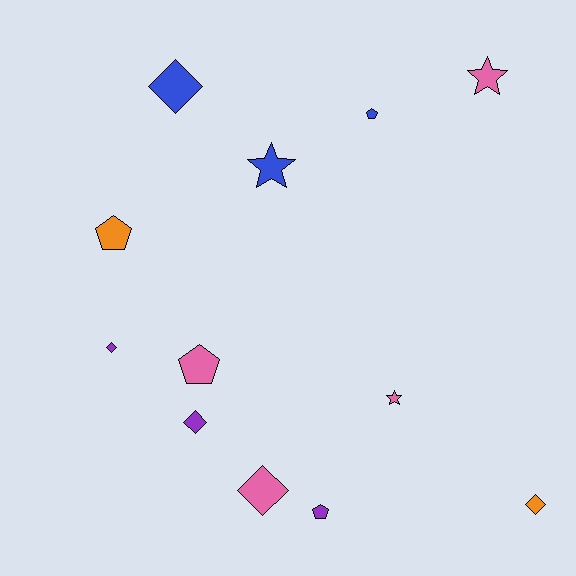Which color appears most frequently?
Pink, with 4 objects.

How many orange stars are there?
There are no orange stars.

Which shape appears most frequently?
Diamond, with 5 objects.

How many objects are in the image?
There are 12 objects.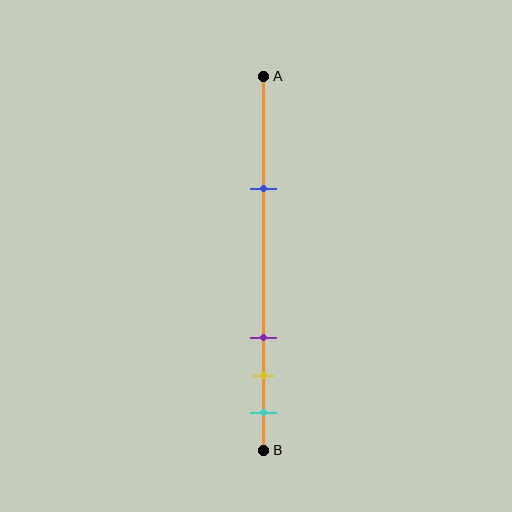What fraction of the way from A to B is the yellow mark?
The yellow mark is approximately 80% (0.8) of the way from A to B.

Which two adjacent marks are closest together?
The yellow and cyan marks are the closest adjacent pair.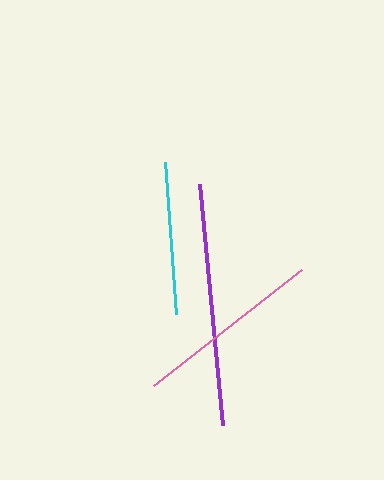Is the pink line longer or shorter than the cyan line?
The pink line is longer than the cyan line.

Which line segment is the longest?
The purple line is the longest at approximately 242 pixels.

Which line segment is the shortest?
The cyan line is the shortest at approximately 153 pixels.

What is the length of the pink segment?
The pink segment is approximately 188 pixels long.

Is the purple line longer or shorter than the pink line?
The purple line is longer than the pink line.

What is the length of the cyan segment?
The cyan segment is approximately 153 pixels long.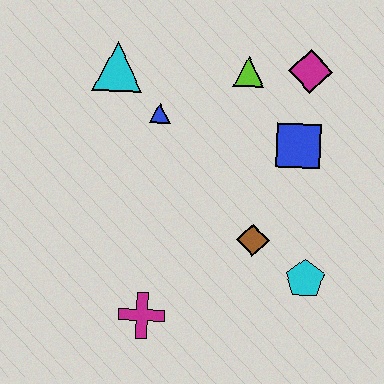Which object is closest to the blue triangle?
The cyan triangle is closest to the blue triangle.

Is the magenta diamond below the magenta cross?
No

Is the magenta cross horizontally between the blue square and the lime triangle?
No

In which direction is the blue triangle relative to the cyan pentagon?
The blue triangle is above the cyan pentagon.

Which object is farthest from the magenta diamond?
The magenta cross is farthest from the magenta diamond.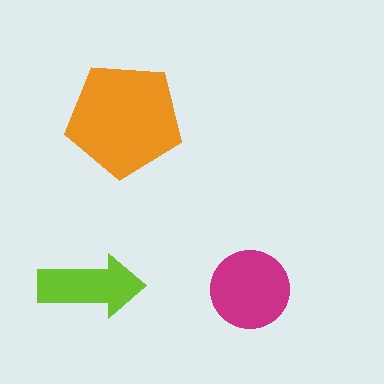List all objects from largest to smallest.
The orange pentagon, the magenta circle, the lime arrow.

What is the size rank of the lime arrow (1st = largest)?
3rd.